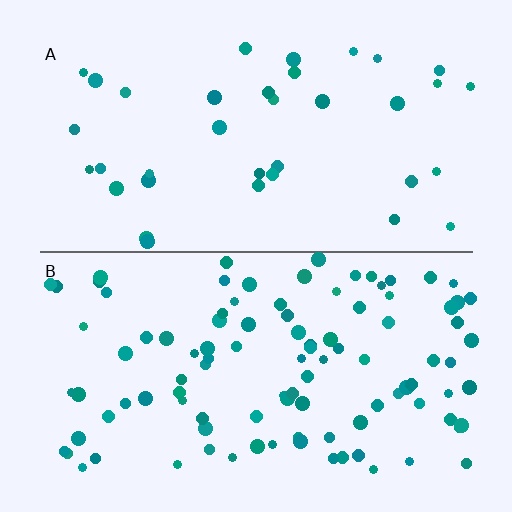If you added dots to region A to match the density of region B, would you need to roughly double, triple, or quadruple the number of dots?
Approximately triple.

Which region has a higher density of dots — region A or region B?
B (the bottom).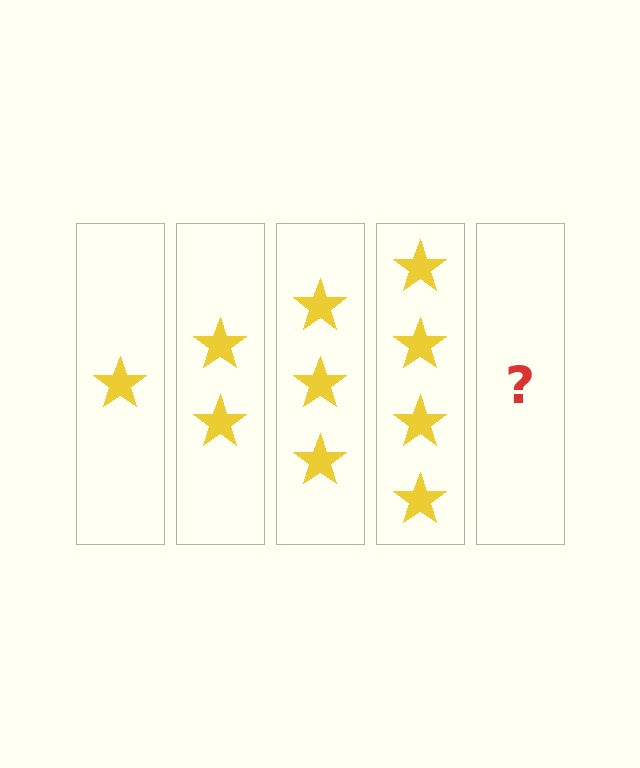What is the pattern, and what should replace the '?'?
The pattern is that each step adds one more star. The '?' should be 5 stars.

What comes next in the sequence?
The next element should be 5 stars.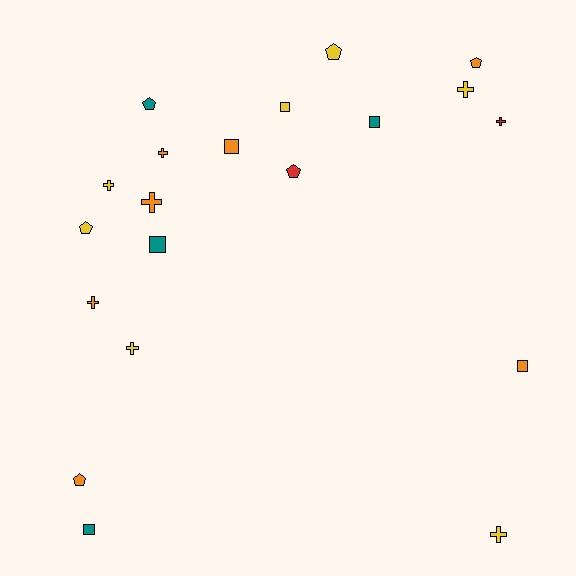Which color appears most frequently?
Orange, with 7 objects.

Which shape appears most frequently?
Cross, with 8 objects.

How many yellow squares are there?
There is 1 yellow square.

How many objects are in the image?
There are 20 objects.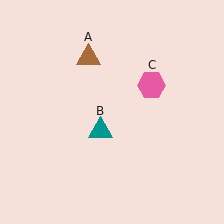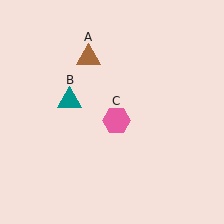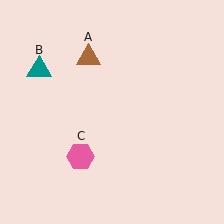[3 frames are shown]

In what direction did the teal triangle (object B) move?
The teal triangle (object B) moved up and to the left.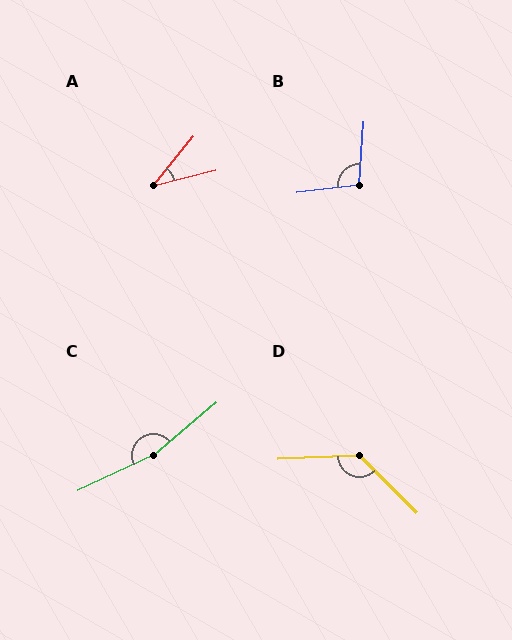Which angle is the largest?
C, at approximately 165 degrees.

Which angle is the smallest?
A, at approximately 37 degrees.